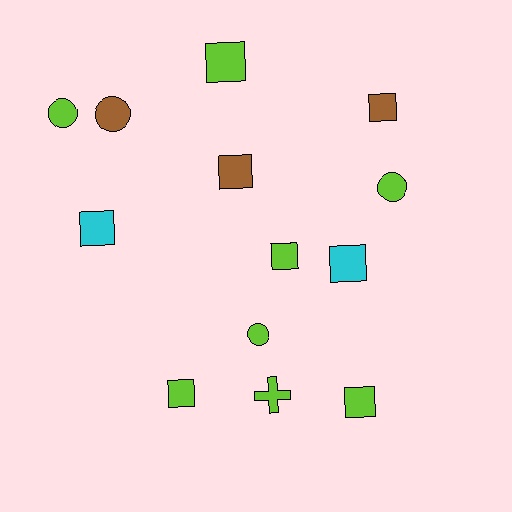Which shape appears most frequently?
Square, with 8 objects.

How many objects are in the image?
There are 13 objects.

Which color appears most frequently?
Lime, with 8 objects.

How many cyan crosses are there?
There are no cyan crosses.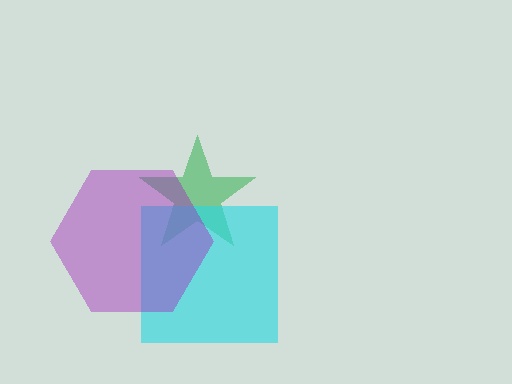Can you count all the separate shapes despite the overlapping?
Yes, there are 3 separate shapes.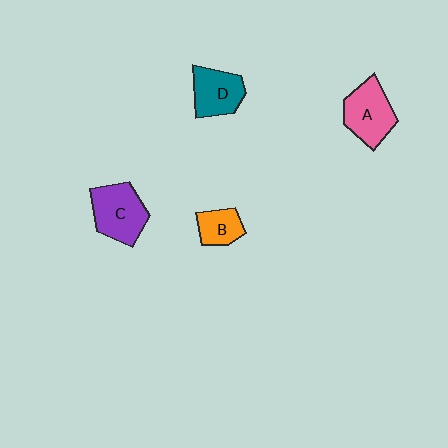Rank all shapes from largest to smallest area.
From largest to smallest: C (purple), A (pink), D (teal), B (orange).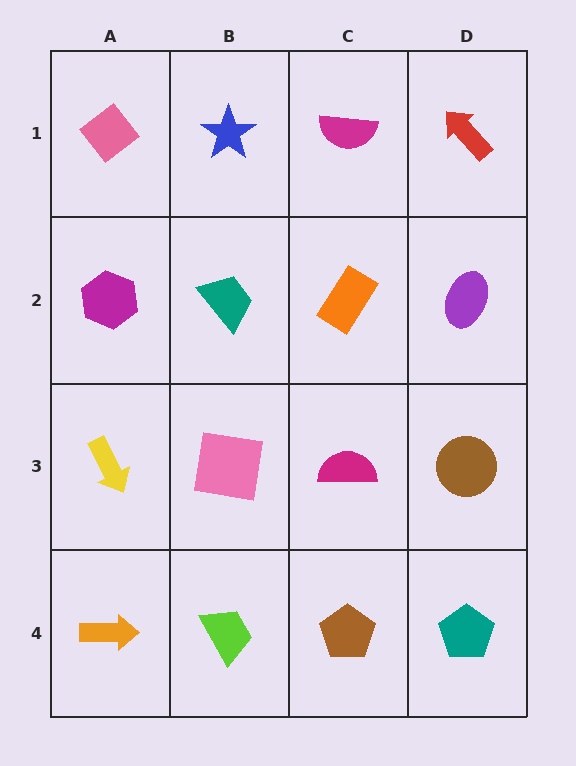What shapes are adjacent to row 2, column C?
A magenta semicircle (row 1, column C), a magenta semicircle (row 3, column C), a teal trapezoid (row 2, column B), a purple ellipse (row 2, column D).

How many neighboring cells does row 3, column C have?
4.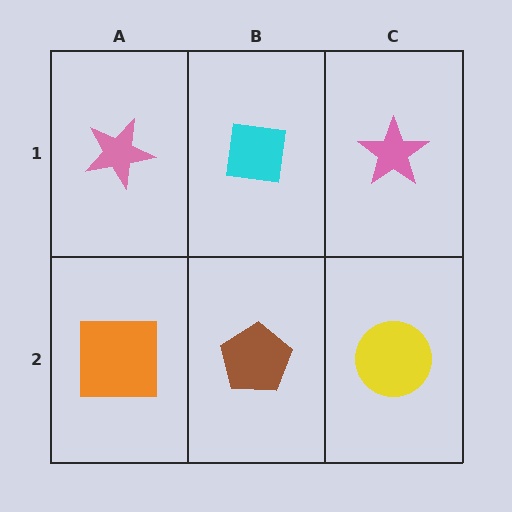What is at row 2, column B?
A brown pentagon.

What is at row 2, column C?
A yellow circle.